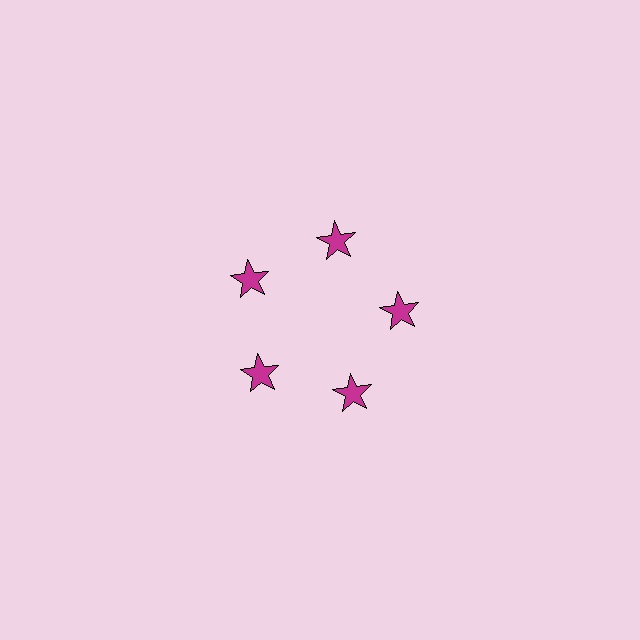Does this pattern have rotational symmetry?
Yes, this pattern has 5-fold rotational symmetry. It looks the same after rotating 72 degrees around the center.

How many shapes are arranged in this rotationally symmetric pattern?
There are 5 shapes, arranged in 5 groups of 1.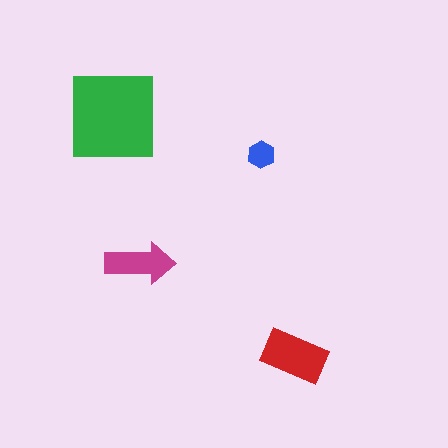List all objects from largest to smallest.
The green square, the red rectangle, the magenta arrow, the blue hexagon.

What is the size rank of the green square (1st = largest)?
1st.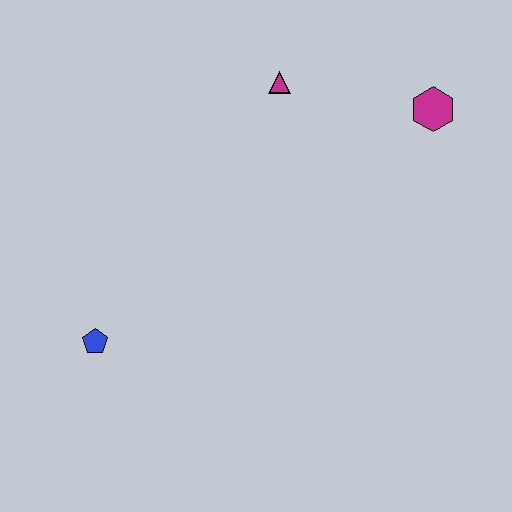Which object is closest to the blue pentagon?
The magenta triangle is closest to the blue pentagon.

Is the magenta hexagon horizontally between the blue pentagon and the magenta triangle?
No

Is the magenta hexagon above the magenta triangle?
No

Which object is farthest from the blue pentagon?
The magenta hexagon is farthest from the blue pentagon.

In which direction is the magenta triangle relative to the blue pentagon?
The magenta triangle is above the blue pentagon.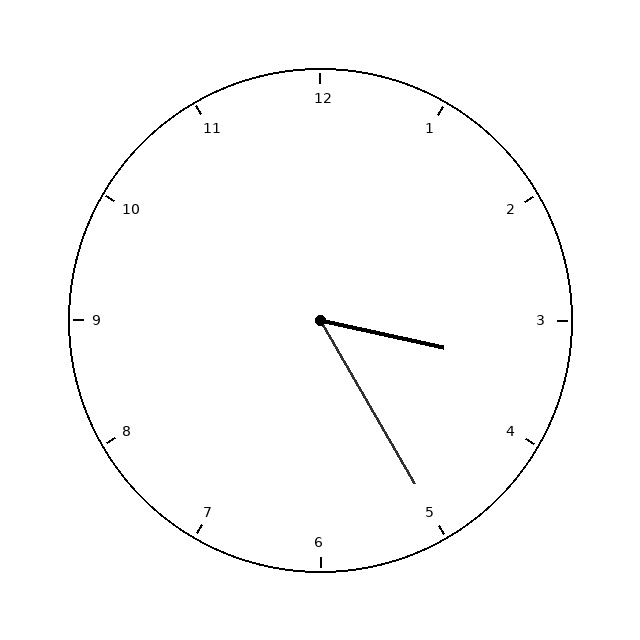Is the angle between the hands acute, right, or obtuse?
It is acute.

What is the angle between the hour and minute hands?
Approximately 48 degrees.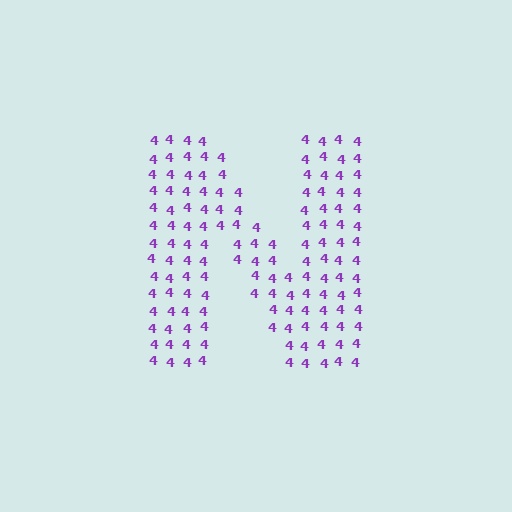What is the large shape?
The large shape is the letter N.